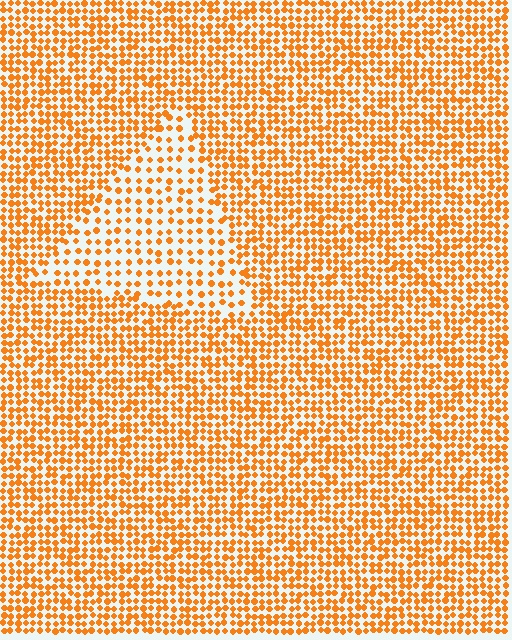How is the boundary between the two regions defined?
The boundary is defined by a change in element density (approximately 1.9x ratio). All elements are the same color, size, and shape.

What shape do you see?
I see a triangle.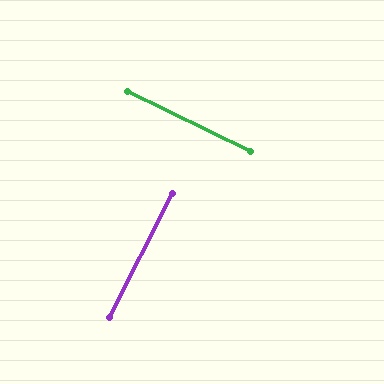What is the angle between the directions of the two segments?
Approximately 89 degrees.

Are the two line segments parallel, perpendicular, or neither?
Perpendicular — they meet at approximately 89°.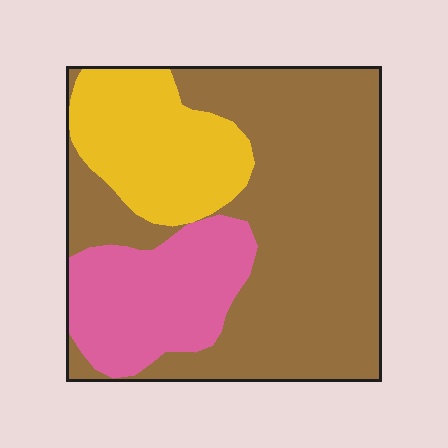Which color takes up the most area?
Brown, at roughly 60%.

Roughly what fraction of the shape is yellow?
Yellow covers roughly 20% of the shape.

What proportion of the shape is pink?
Pink takes up about one fifth (1/5) of the shape.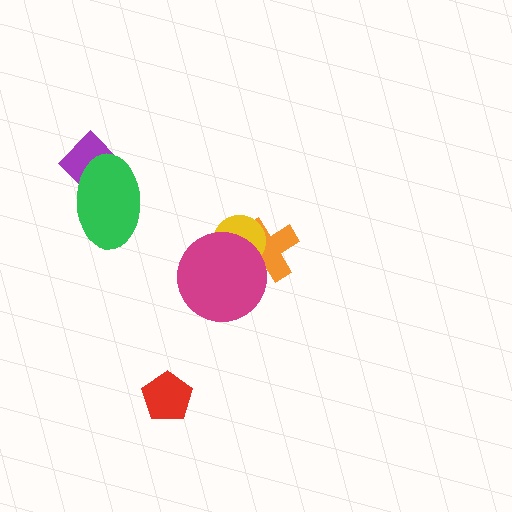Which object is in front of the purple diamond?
The green ellipse is in front of the purple diamond.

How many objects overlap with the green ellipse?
1 object overlaps with the green ellipse.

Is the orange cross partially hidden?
Yes, it is partially covered by another shape.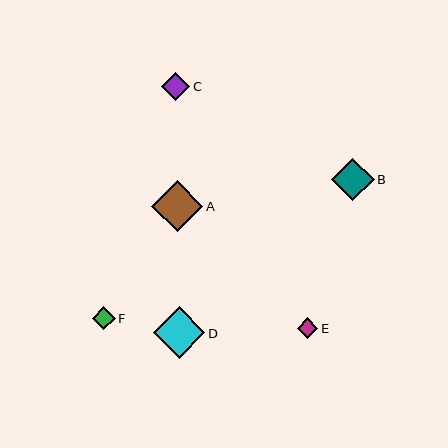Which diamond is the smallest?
Diamond E is the smallest with a size of approximately 21 pixels.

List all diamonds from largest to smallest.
From largest to smallest: D, A, B, C, F, E.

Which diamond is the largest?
Diamond D is the largest with a size of approximately 51 pixels.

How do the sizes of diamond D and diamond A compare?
Diamond D and diamond A are approximately the same size.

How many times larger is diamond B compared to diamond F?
Diamond B is approximately 1.9 times the size of diamond F.